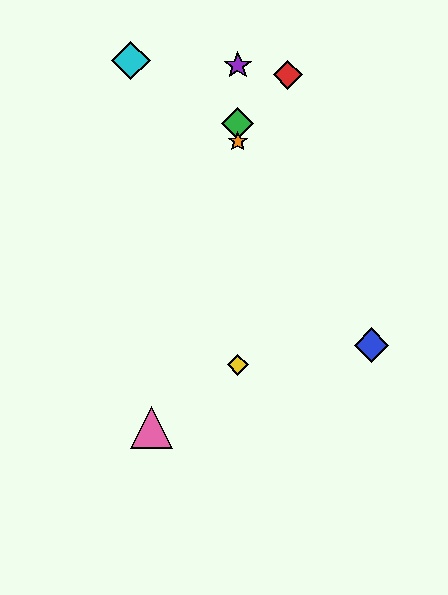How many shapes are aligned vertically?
4 shapes (the green diamond, the yellow diamond, the purple star, the orange star) are aligned vertically.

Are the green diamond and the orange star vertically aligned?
Yes, both are at x≈238.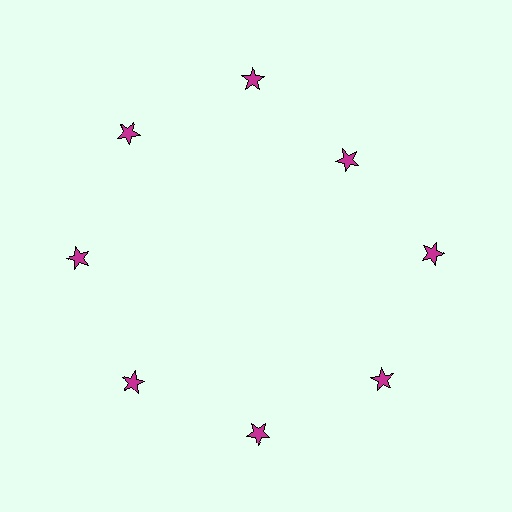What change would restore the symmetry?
The symmetry would be restored by moving it outward, back onto the ring so that all 8 stars sit at equal angles and equal distance from the center.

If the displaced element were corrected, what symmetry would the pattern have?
It would have 8-fold rotational symmetry — the pattern would map onto itself every 45 degrees.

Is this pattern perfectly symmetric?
No. The 8 magenta stars are arranged in a ring, but one element near the 2 o'clock position is pulled inward toward the center, breaking the 8-fold rotational symmetry.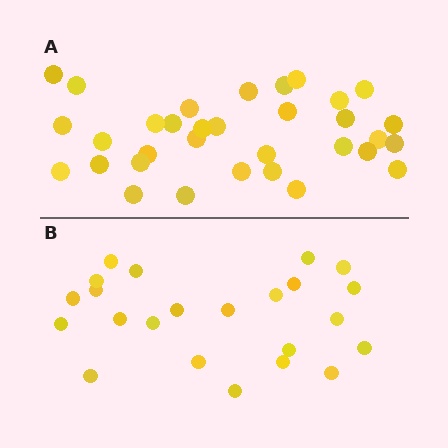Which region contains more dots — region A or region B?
Region A (the top region) has more dots.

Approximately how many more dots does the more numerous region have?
Region A has roughly 10 or so more dots than region B.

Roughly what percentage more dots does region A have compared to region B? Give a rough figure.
About 45% more.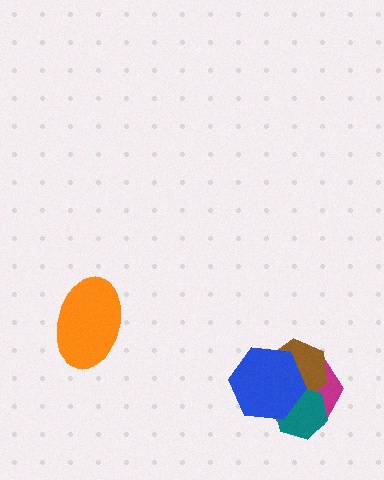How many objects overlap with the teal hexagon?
3 objects overlap with the teal hexagon.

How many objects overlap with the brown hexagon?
3 objects overlap with the brown hexagon.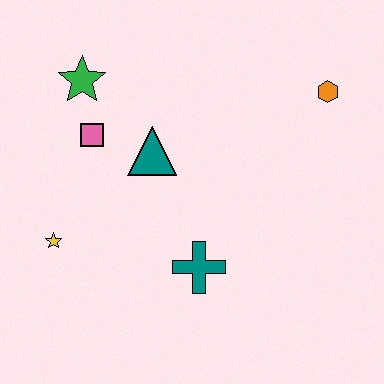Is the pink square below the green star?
Yes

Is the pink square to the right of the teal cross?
No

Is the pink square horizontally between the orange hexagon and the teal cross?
No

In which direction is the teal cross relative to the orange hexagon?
The teal cross is below the orange hexagon.